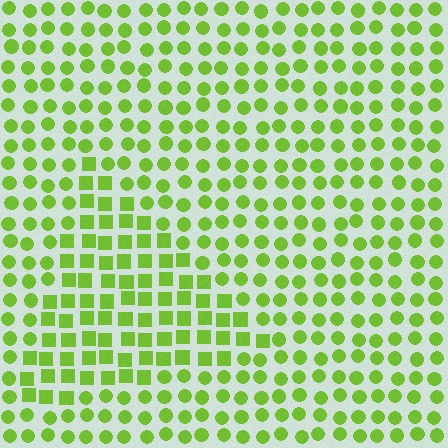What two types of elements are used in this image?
The image uses squares inside the triangle region and circles outside it.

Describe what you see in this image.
The image is filled with small lime elements arranged in a uniform grid. A triangle-shaped region contains squares, while the surrounding area contains circles. The boundary is defined purely by the change in element shape.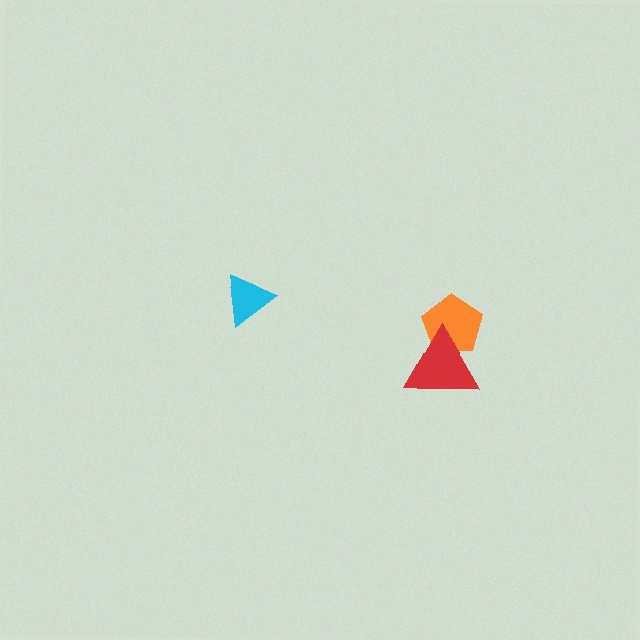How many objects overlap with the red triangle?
1 object overlaps with the red triangle.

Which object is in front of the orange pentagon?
The red triangle is in front of the orange pentagon.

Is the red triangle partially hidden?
No, no other shape covers it.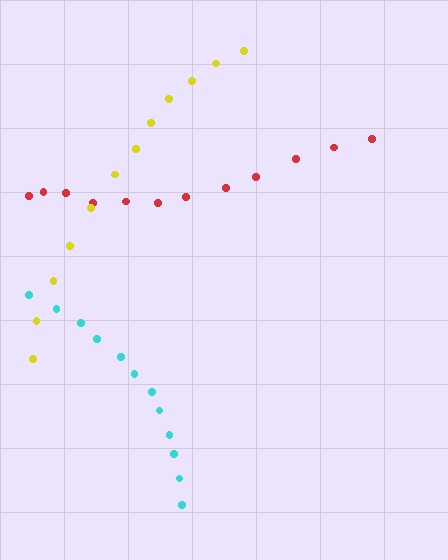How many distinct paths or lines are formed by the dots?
There are 3 distinct paths.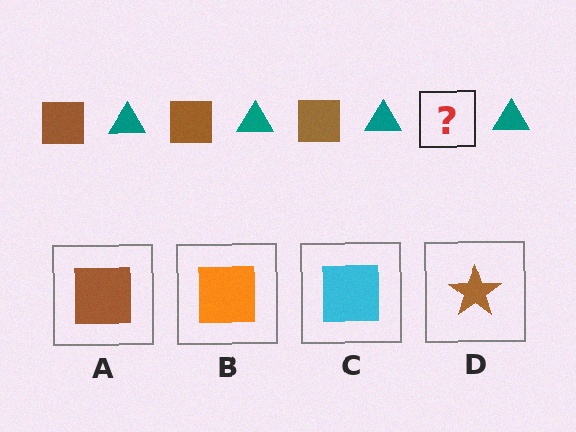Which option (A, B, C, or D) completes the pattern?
A.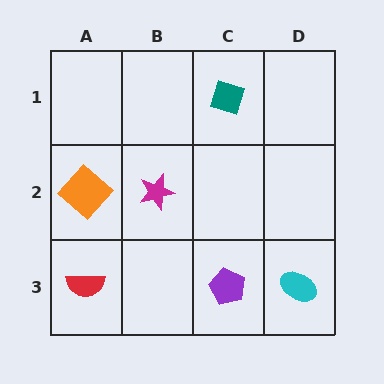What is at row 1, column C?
A teal diamond.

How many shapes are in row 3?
3 shapes.